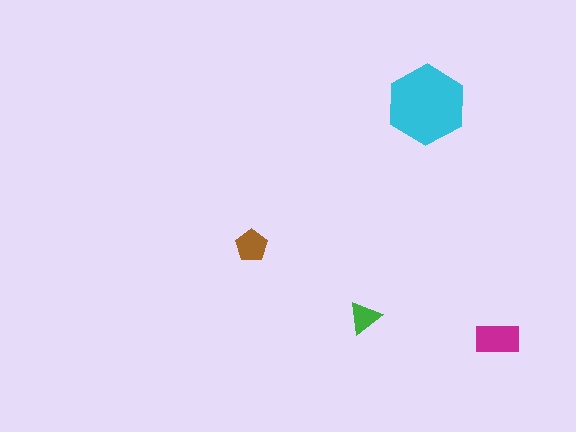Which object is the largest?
The cyan hexagon.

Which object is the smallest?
The green triangle.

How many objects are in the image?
There are 4 objects in the image.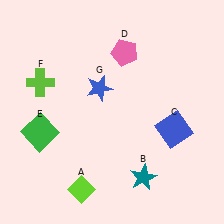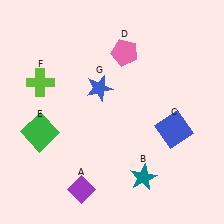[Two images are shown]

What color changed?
The diamond (A) changed from lime in Image 1 to purple in Image 2.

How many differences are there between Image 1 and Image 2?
There is 1 difference between the two images.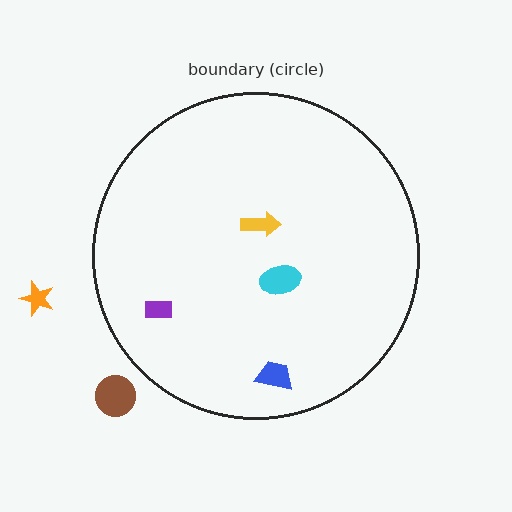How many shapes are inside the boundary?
4 inside, 2 outside.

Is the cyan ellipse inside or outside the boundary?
Inside.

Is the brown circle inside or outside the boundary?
Outside.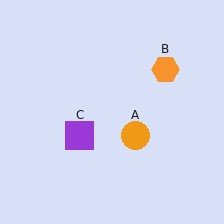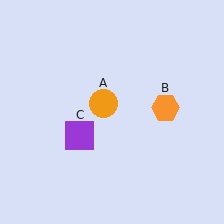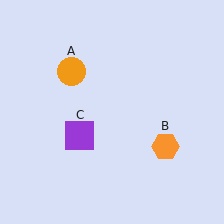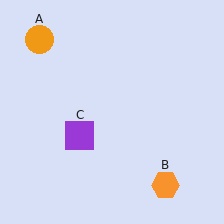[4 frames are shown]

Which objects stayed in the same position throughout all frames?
Purple square (object C) remained stationary.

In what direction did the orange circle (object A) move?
The orange circle (object A) moved up and to the left.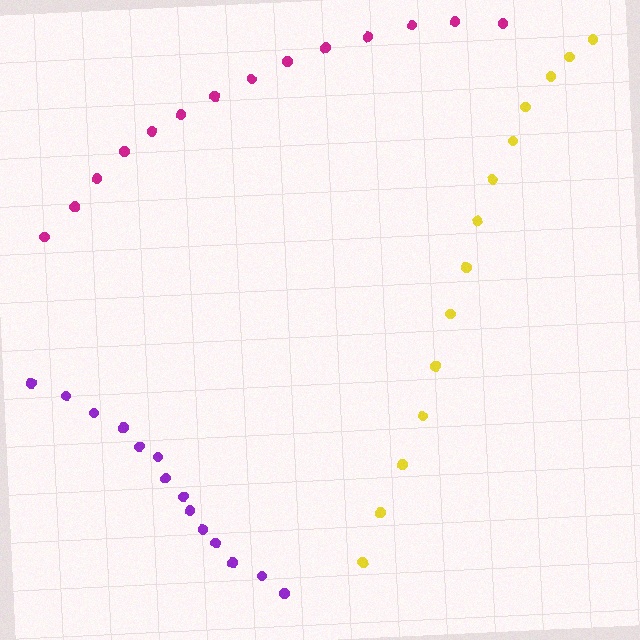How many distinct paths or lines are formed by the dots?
There are 3 distinct paths.